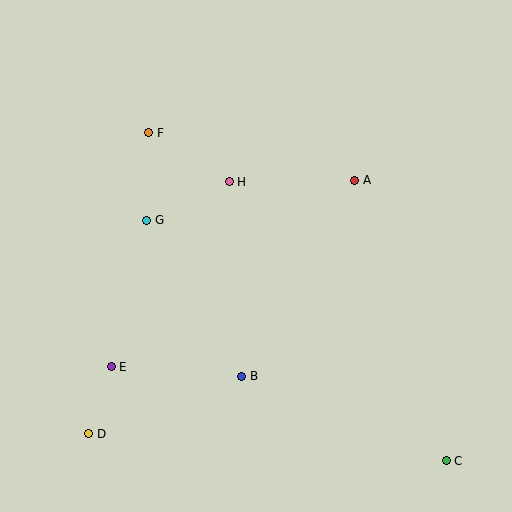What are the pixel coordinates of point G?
Point G is at (147, 220).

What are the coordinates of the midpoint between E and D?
The midpoint between E and D is at (100, 400).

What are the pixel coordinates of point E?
Point E is at (111, 367).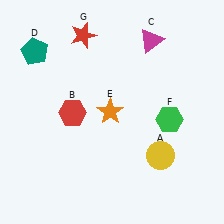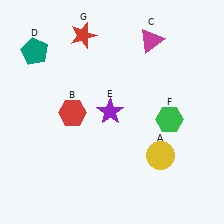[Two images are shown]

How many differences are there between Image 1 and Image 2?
There is 1 difference between the two images.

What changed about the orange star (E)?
In Image 1, E is orange. In Image 2, it changed to purple.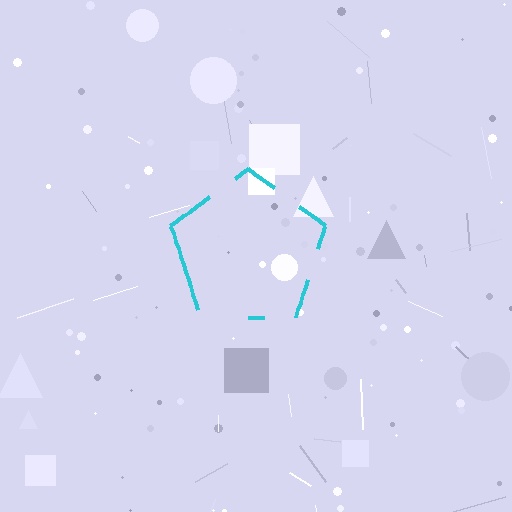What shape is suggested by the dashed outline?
The dashed outline suggests a pentagon.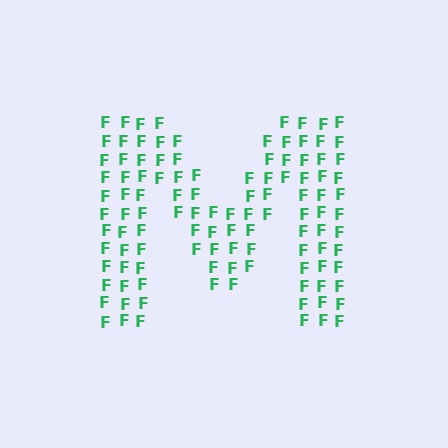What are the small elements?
The small elements are letter F's.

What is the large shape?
The large shape is the letter M.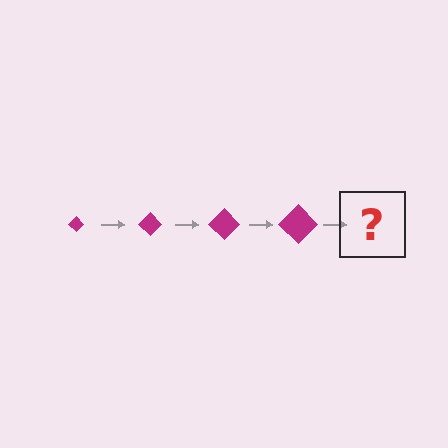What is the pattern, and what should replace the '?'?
The pattern is that the diamond gets progressively larger each step. The '?' should be a magenta diamond, larger than the previous one.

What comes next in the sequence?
The next element should be a magenta diamond, larger than the previous one.